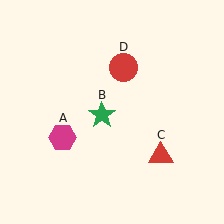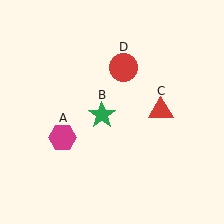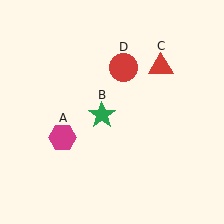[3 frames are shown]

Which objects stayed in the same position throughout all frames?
Magenta hexagon (object A) and green star (object B) and red circle (object D) remained stationary.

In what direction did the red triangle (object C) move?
The red triangle (object C) moved up.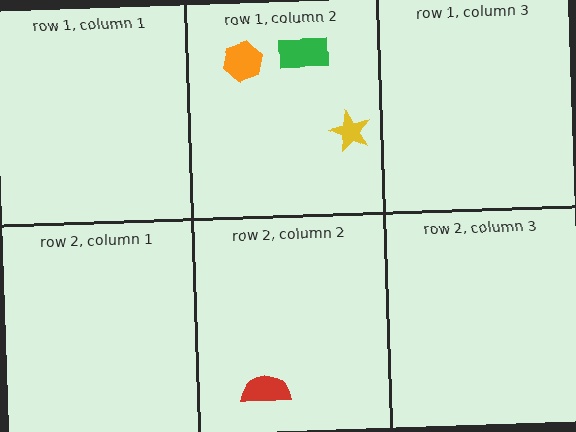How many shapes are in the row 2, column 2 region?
1.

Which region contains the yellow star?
The row 1, column 2 region.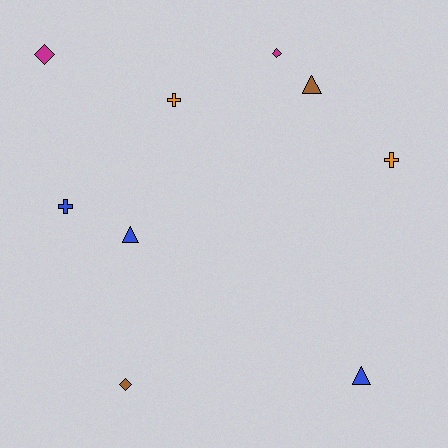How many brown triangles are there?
There is 1 brown triangle.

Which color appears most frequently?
Blue, with 3 objects.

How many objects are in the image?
There are 9 objects.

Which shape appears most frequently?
Triangle, with 3 objects.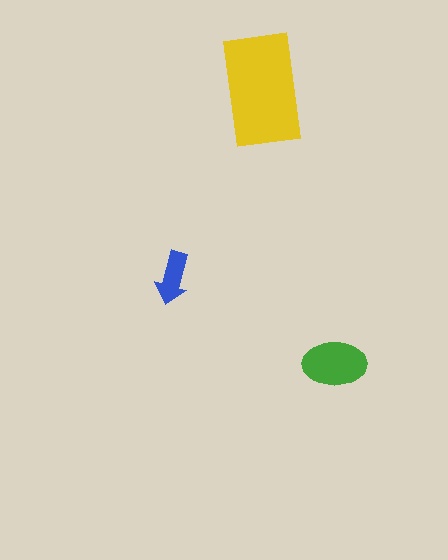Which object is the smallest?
The blue arrow.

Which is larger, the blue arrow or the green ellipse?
The green ellipse.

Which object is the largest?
The yellow rectangle.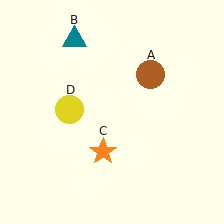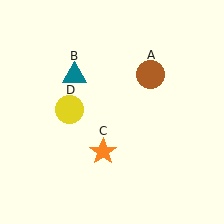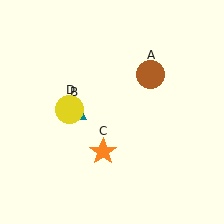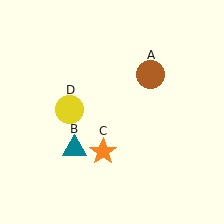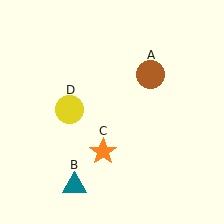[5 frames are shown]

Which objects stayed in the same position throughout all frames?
Brown circle (object A) and orange star (object C) and yellow circle (object D) remained stationary.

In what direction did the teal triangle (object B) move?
The teal triangle (object B) moved down.